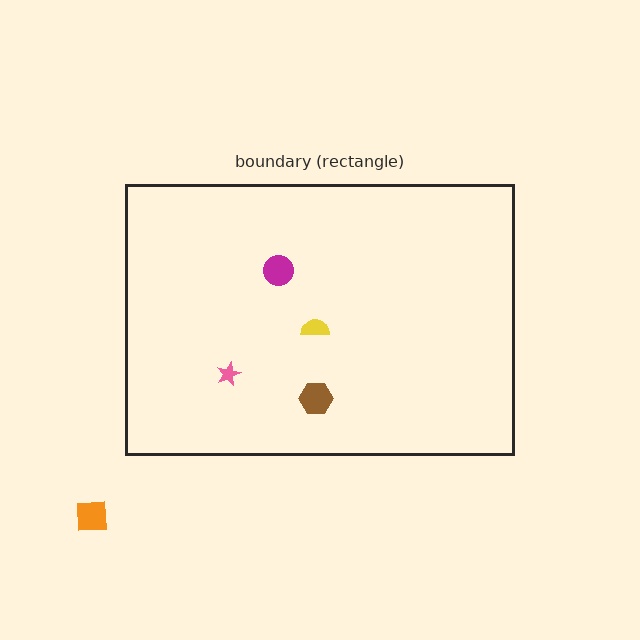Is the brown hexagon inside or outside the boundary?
Inside.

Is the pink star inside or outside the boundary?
Inside.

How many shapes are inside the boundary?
4 inside, 1 outside.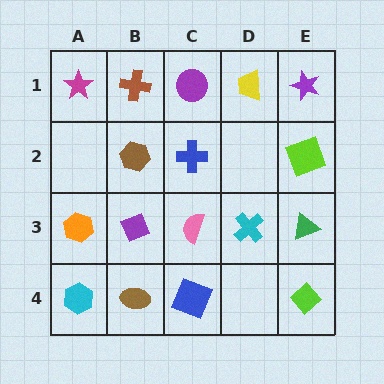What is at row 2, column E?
A lime square.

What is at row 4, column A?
A cyan hexagon.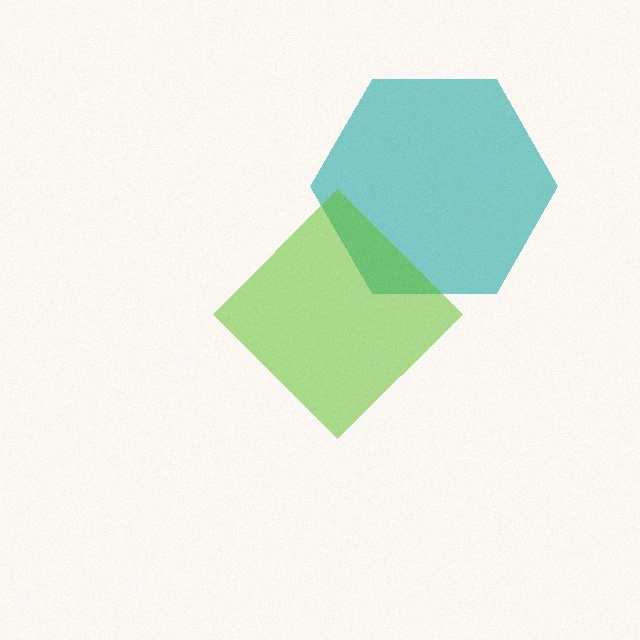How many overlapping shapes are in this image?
There are 2 overlapping shapes in the image.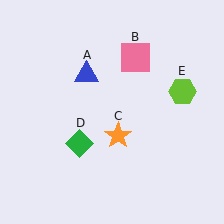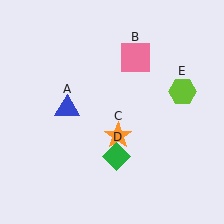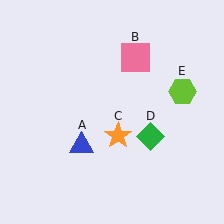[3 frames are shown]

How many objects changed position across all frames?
2 objects changed position: blue triangle (object A), green diamond (object D).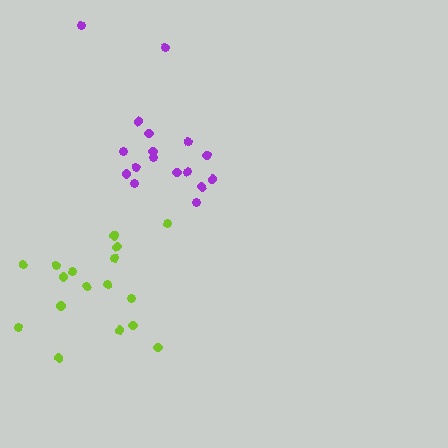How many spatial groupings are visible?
There are 2 spatial groupings.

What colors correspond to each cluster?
The clusters are colored: lime, purple.